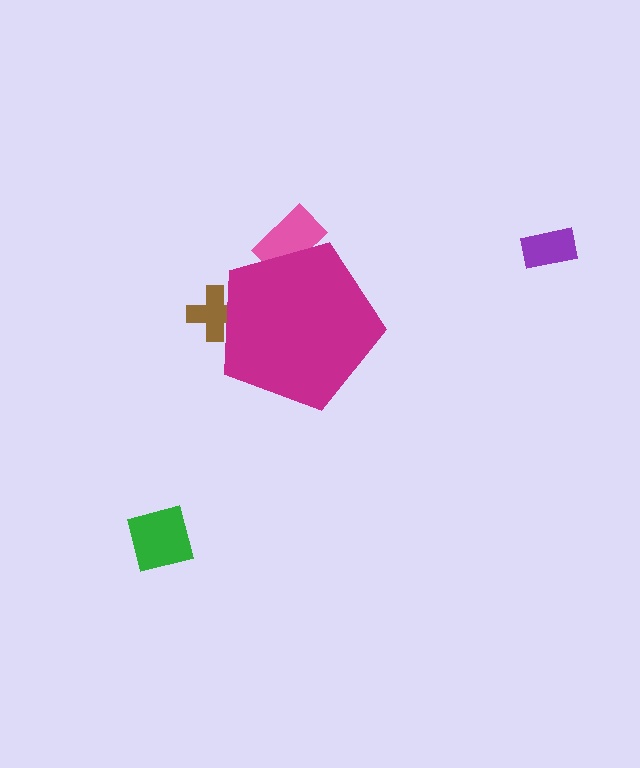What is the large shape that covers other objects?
A magenta pentagon.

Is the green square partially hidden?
No, the green square is fully visible.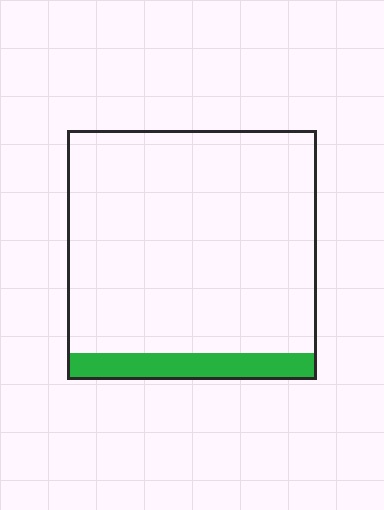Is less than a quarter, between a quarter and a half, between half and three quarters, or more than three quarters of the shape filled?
Less than a quarter.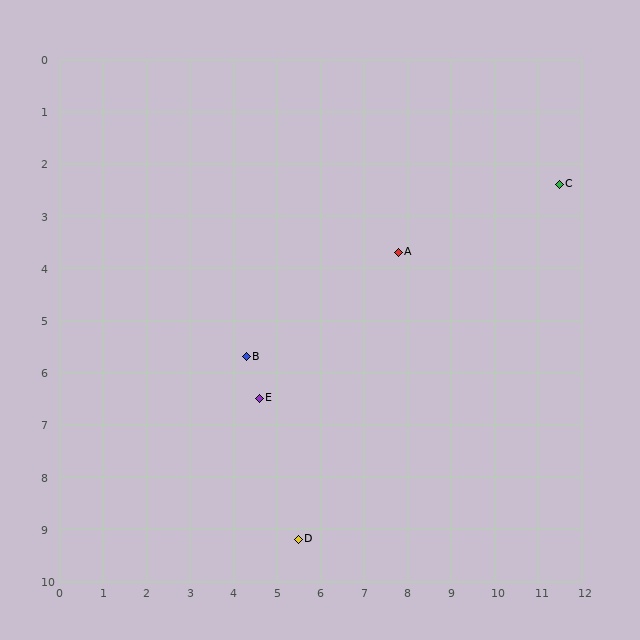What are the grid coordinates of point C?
Point C is at approximately (11.5, 2.4).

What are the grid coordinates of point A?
Point A is at approximately (7.8, 3.7).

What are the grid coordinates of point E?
Point E is at approximately (4.6, 6.5).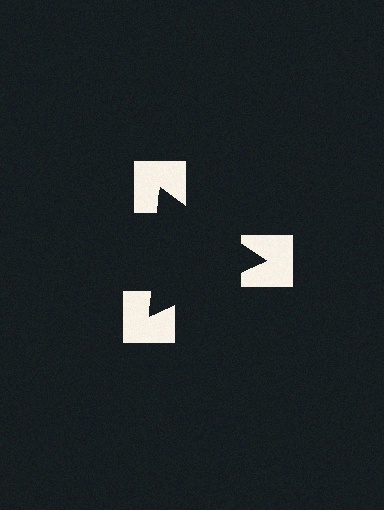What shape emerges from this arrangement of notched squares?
An illusory triangle — its edges are inferred from the aligned wedge cuts in the notched squares, not physically drawn.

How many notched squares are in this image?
There are 3 — one at each vertex of the illusory triangle.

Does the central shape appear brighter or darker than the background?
It typically appears slightly darker than the background, even though no actual brightness change is drawn.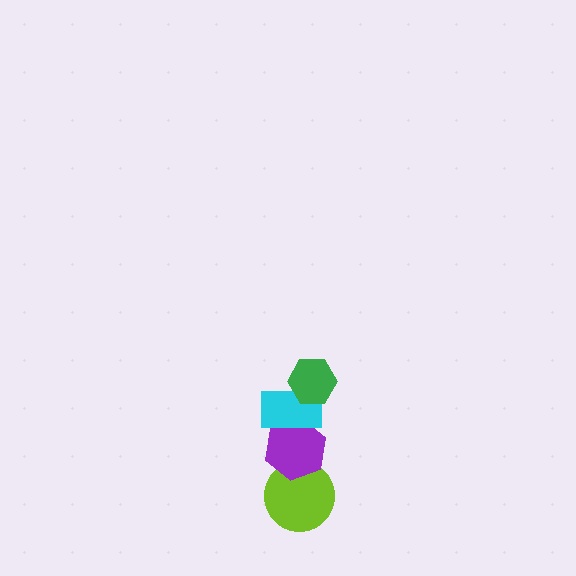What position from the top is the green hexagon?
The green hexagon is 1st from the top.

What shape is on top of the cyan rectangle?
The green hexagon is on top of the cyan rectangle.